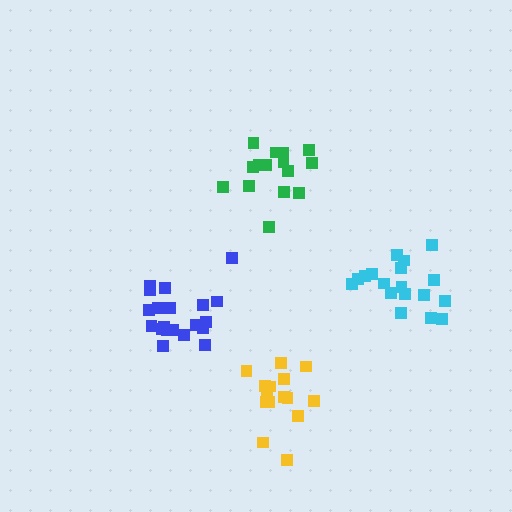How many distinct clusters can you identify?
There are 4 distinct clusters.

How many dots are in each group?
Group 1: 20 dots, Group 2: 18 dots, Group 3: 15 dots, Group 4: 15 dots (68 total).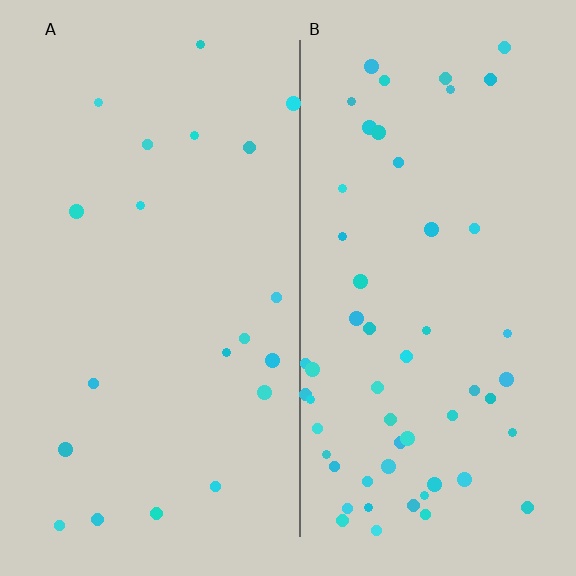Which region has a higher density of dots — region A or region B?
B (the right).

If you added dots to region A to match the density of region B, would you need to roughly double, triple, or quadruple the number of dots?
Approximately triple.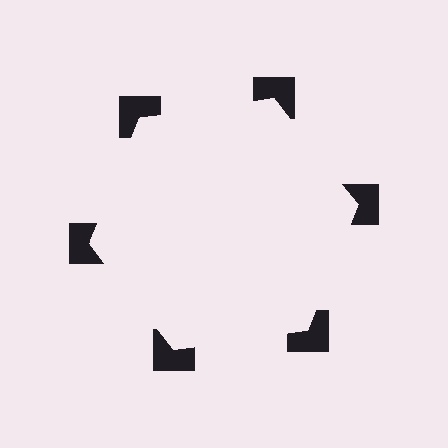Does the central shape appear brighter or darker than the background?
It typically appears slightly brighter than the background, even though no actual brightness change is drawn.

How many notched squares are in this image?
There are 6 — one at each vertex of the illusory hexagon.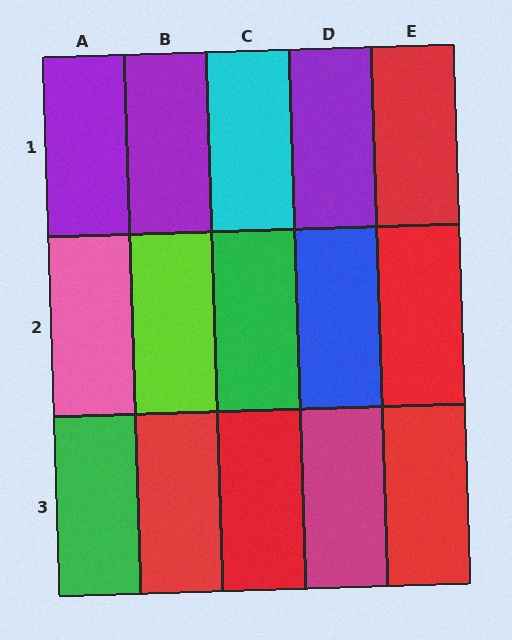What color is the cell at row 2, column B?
Lime.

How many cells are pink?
1 cell is pink.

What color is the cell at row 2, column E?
Red.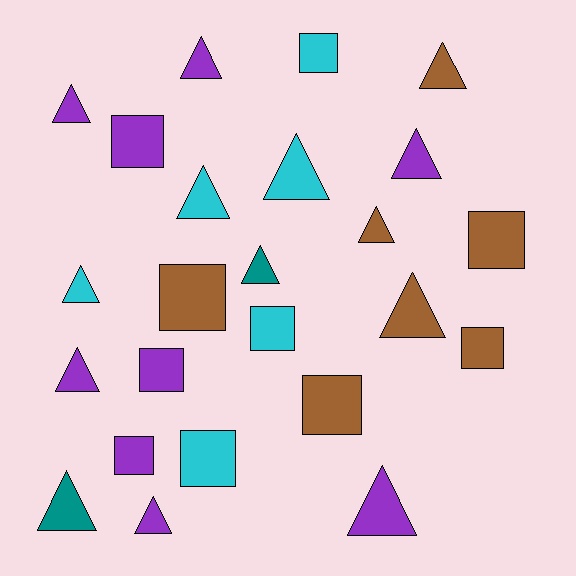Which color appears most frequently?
Purple, with 9 objects.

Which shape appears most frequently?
Triangle, with 14 objects.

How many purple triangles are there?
There are 6 purple triangles.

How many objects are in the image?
There are 24 objects.